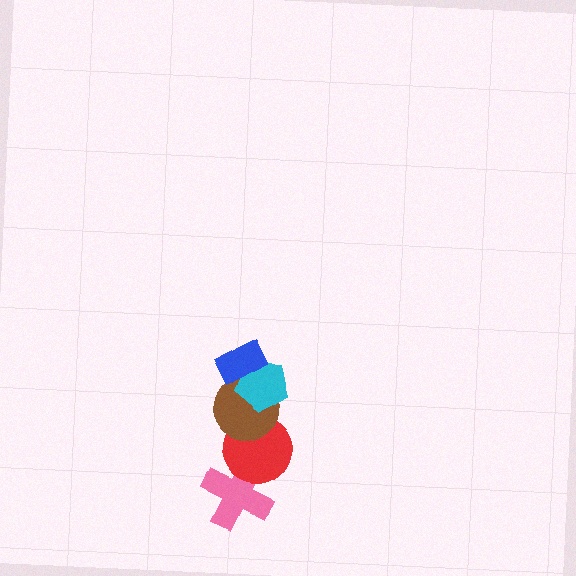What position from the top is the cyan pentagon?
The cyan pentagon is 2nd from the top.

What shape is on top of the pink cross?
The red circle is on top of the pink cross.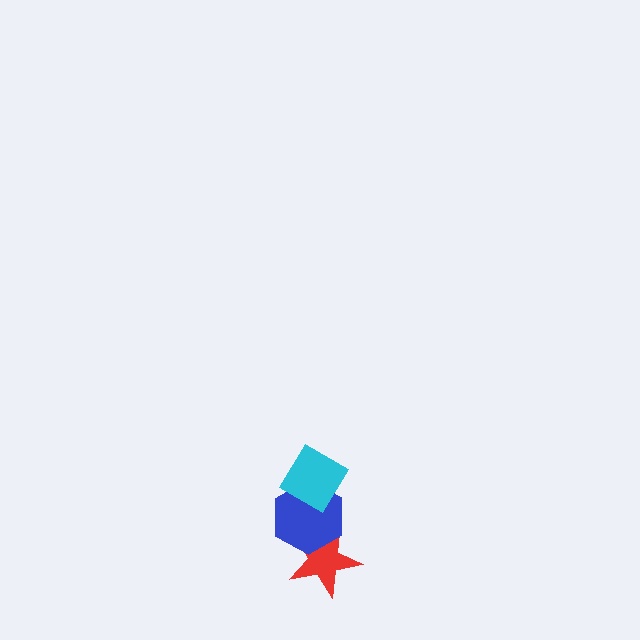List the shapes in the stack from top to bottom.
From top to bottom: the cyan diamond, the blue hexagon, the red star.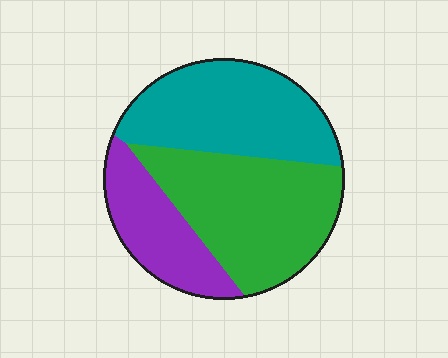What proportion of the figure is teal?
Teal takes up about three eighths (3/8) of the figure.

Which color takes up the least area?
Purple, at roughly 20%.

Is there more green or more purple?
Green.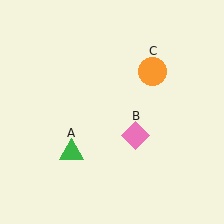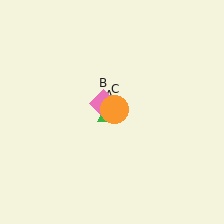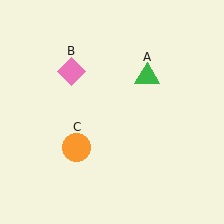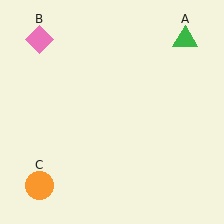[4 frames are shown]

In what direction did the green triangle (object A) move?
The green triangle (object A) moved up and to the right.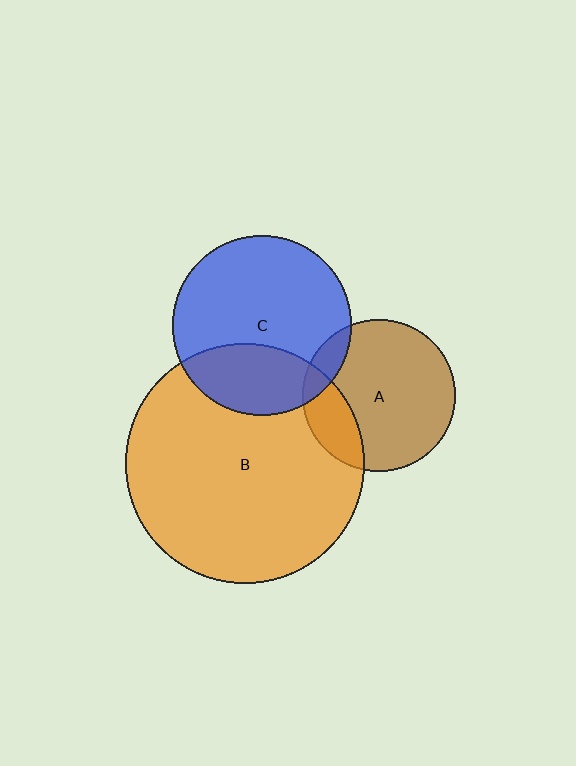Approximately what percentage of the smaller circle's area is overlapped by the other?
Approximately 20%.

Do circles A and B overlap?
Yes.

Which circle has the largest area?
Circle B (orange).